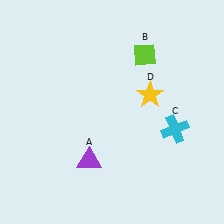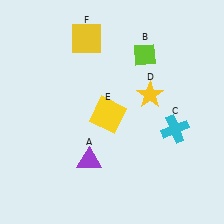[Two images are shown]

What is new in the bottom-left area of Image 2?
A yellow square (E) was added in the bottom-left area of Image 2.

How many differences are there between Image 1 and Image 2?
There are 2 differences between the two images.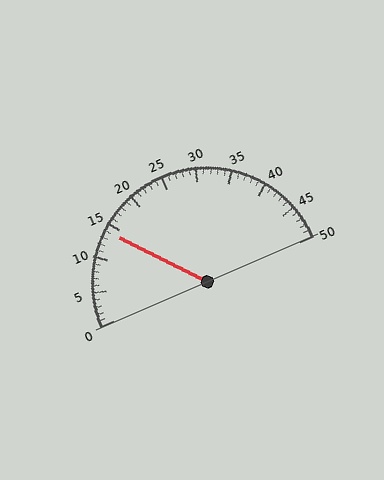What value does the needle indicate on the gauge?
The needle indicates approximately 14.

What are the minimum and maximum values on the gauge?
The gauge ranges from 0 to 50.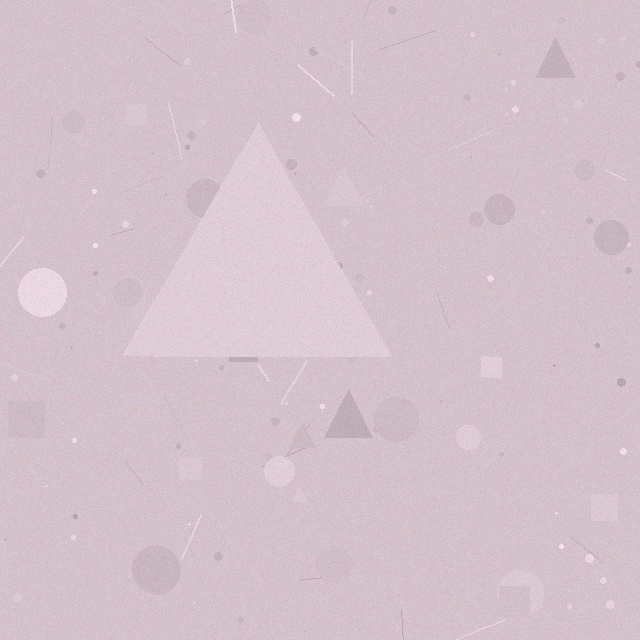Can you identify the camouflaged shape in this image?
The camouflaged shape is a triangle.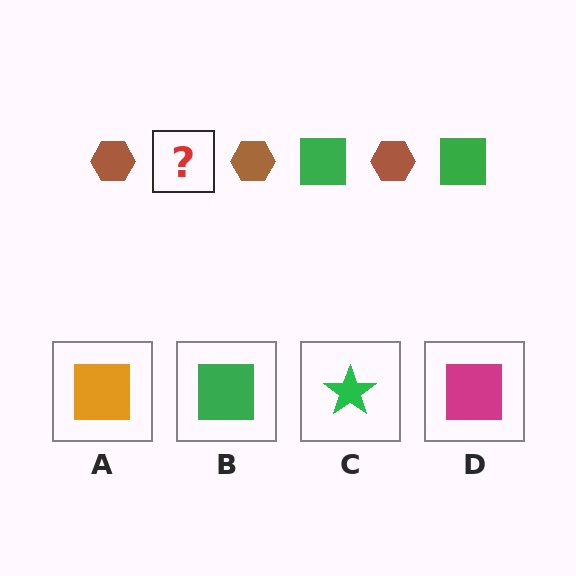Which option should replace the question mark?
Option B.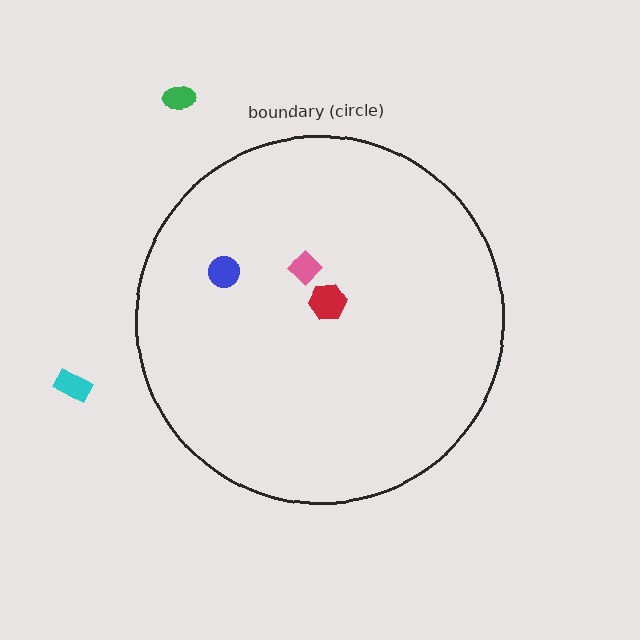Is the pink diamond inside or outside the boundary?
Inside.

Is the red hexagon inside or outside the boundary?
Inside.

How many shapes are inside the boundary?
3 inside, 2 outside.